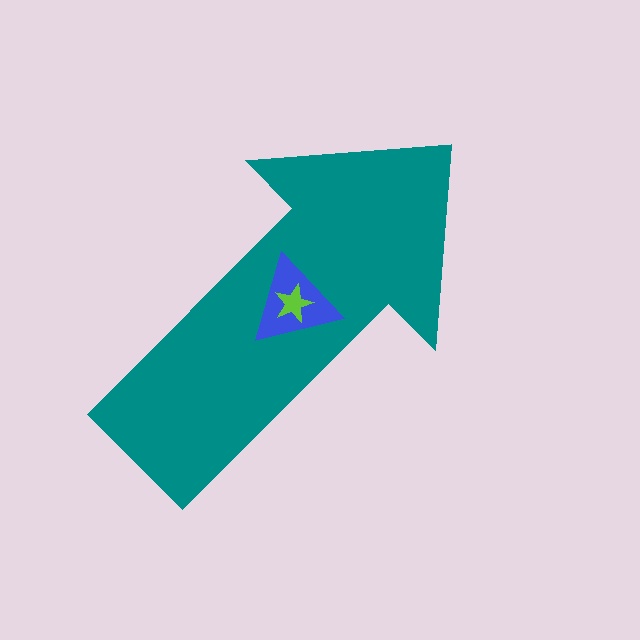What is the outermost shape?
The teal arrow.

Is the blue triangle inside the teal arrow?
Yes.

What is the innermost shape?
The lime star.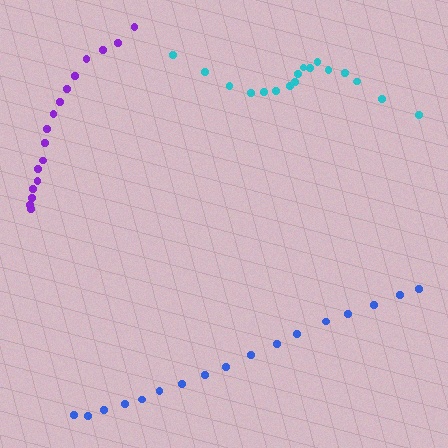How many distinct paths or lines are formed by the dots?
There are 3 distinct paths.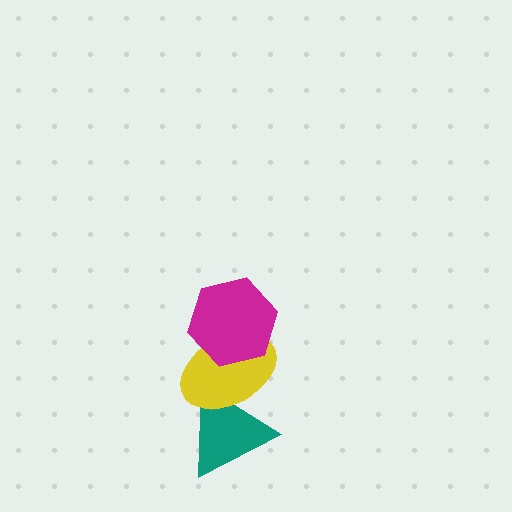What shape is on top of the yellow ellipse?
The magenta hexagon is on top of the yellow ellipse.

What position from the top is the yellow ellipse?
The yellow ellipse is 2nd from the top.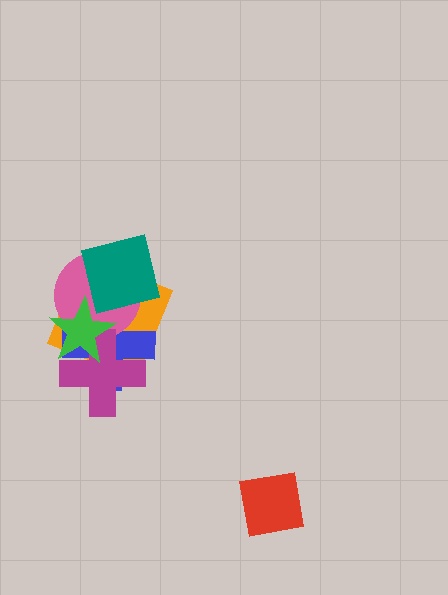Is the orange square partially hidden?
Yes, it is partially covered by another shape.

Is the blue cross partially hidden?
Yes, it is partially covered by another shape.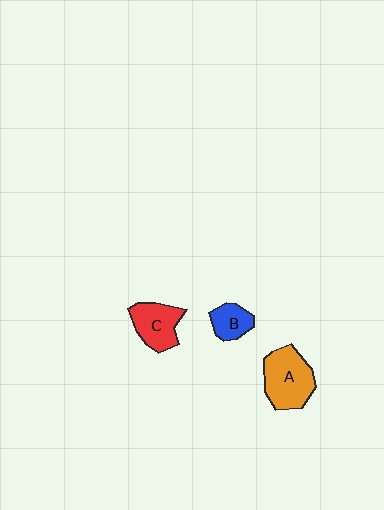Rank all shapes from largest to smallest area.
From largest to smallest: A (orange), C (red), B (blue).